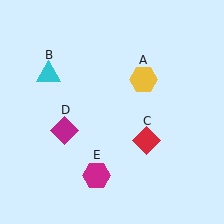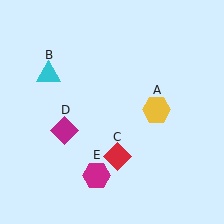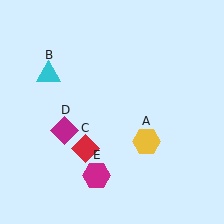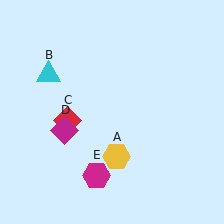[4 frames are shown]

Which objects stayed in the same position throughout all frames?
Cyan triangle (object B) and magenta diamond (object D) and magenta hexagon (object E) remained stationary.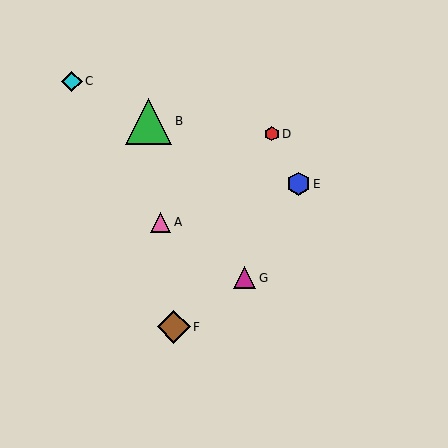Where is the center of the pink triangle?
The center of the pink triangle is at (161, 223).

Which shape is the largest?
The green triangle (labeled B) is the largest.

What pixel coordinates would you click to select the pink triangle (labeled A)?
Click at (161, 223) to select the pink triangle A.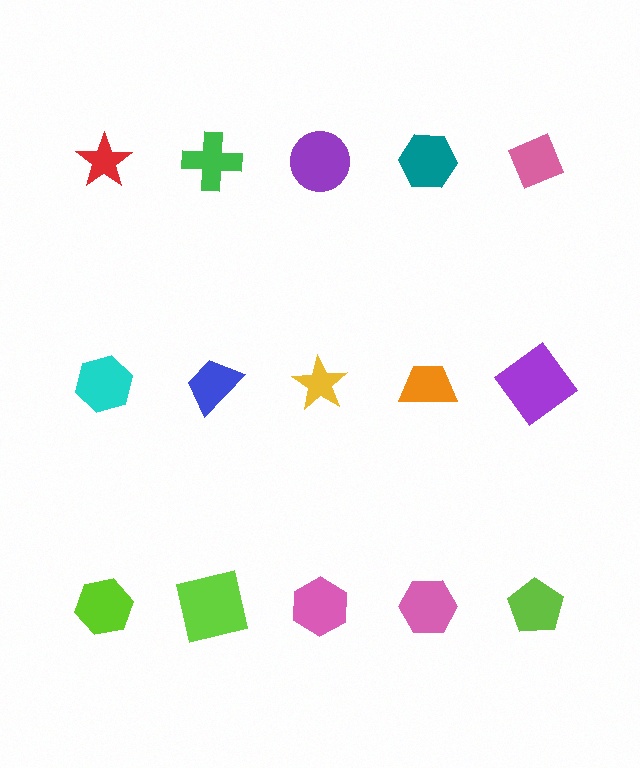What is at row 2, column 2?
A blue trapezoid.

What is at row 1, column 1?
A red star.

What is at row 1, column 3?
A purple circle.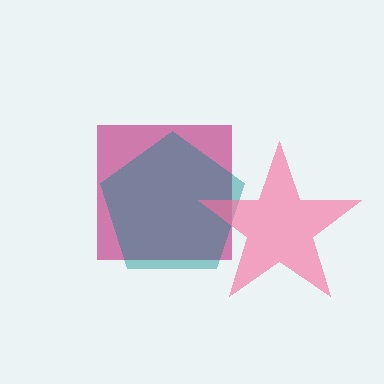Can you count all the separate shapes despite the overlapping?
Yes, there are 3 separate shapes.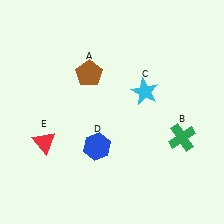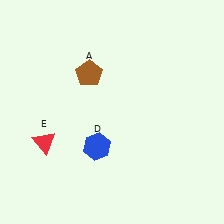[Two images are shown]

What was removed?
The cyan star (C), the green cross (B) were removed in Image 2.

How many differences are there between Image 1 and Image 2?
There are 2 differences between the two images.